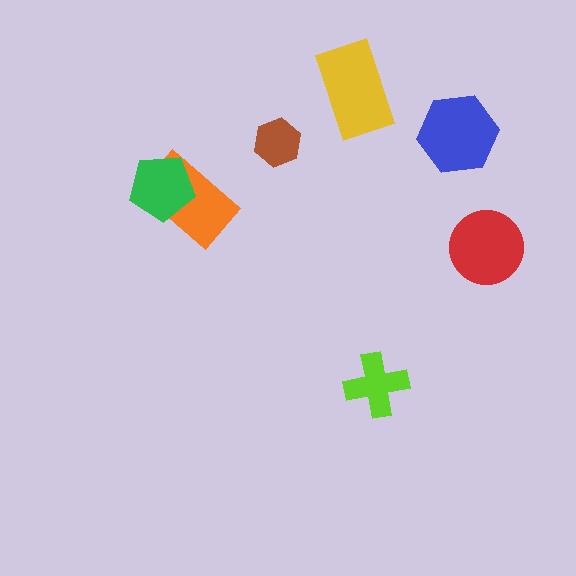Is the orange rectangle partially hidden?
Yes, it is partially covered by another shape.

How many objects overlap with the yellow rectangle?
0 objects overlap with the yellow rectangle.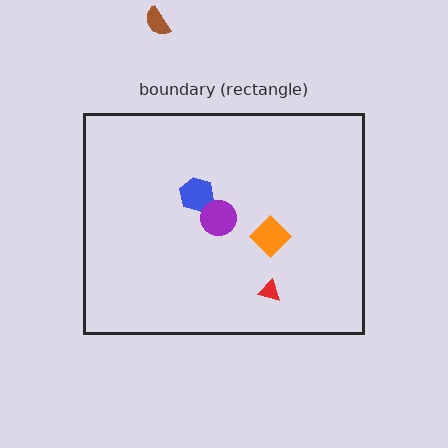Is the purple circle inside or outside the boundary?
Inside.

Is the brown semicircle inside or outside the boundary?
Outside.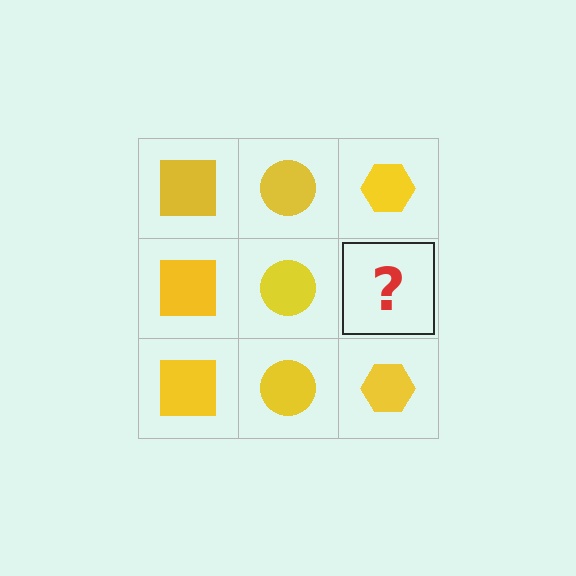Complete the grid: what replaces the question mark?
The question mark should be replaced with a yellow hexagon.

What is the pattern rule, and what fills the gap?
The rule is that each column has a consistent shape. The gap should be filled with a yellow hexagon.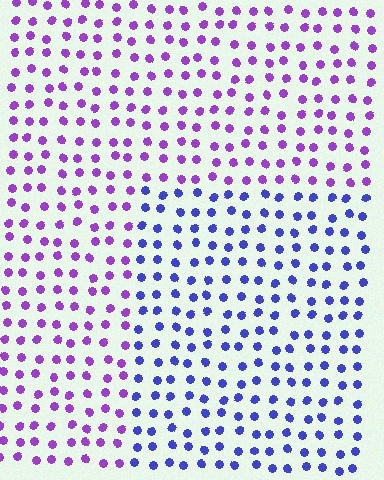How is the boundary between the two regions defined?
The boundary is defined purely by a slight shift in hue (about 43 degrees). Spacing, size, and orientation are identical on both sides.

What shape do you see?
I see a rectangle.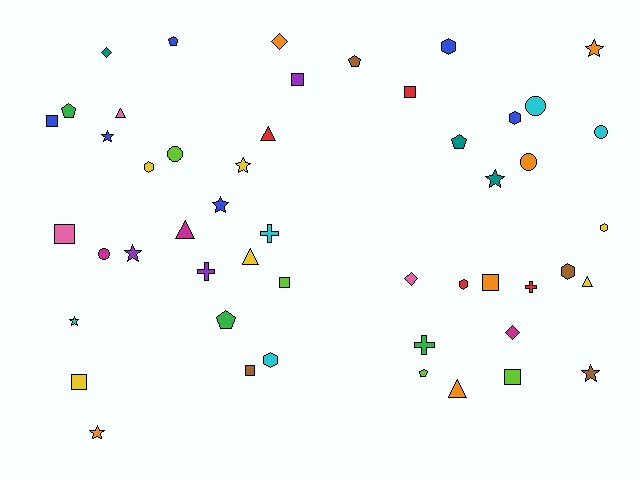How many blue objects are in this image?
There are 6 blue objects.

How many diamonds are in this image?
There are 4 diamonds.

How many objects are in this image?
There are 50 objects.